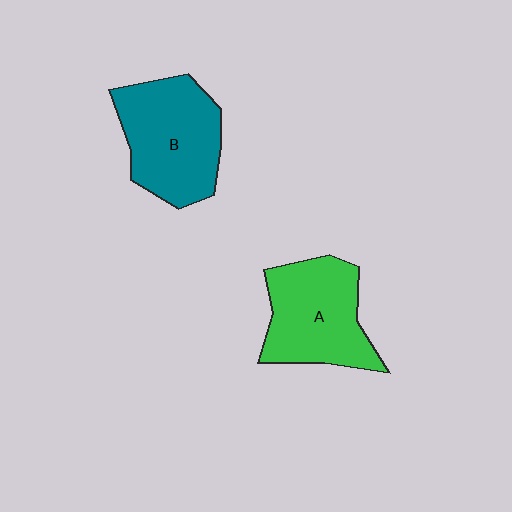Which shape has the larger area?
Shape B (teal).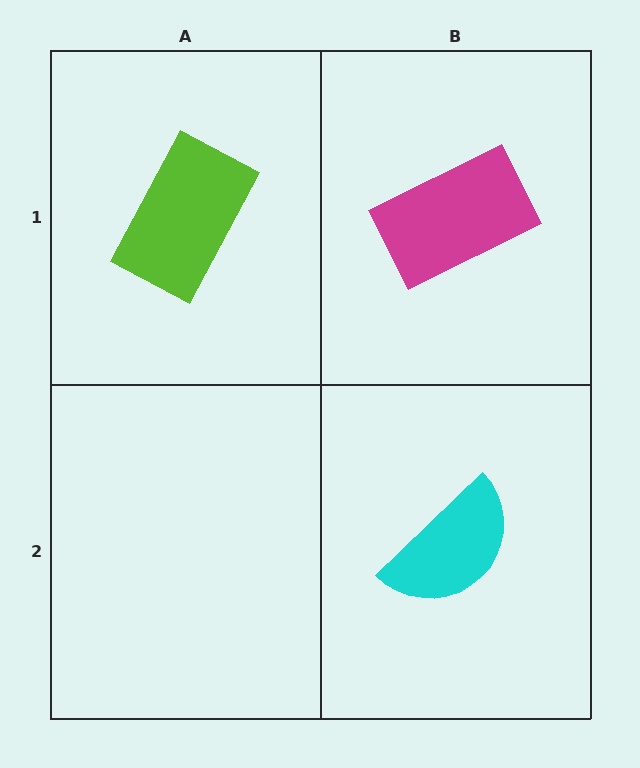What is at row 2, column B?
A cyan semicircle.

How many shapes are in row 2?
1 shape.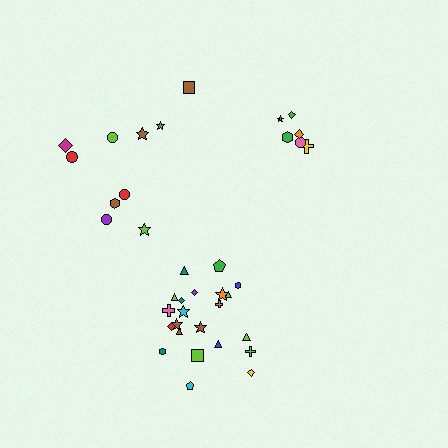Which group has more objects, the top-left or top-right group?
The top-left group.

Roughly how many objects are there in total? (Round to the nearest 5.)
Roughly 40 objects in total.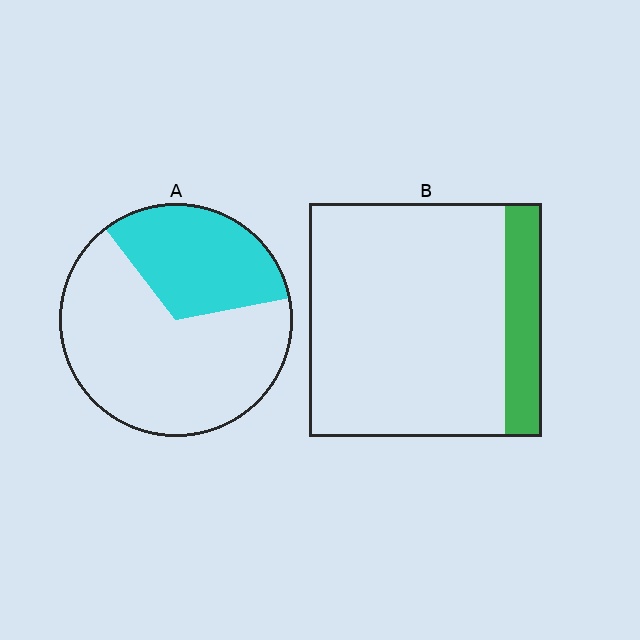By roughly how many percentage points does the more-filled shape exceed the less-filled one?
By roughly 15 percentage points (A over B).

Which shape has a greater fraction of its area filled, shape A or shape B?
Shape A.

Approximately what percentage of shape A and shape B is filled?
A is approximately 35% and B is approximately 15%.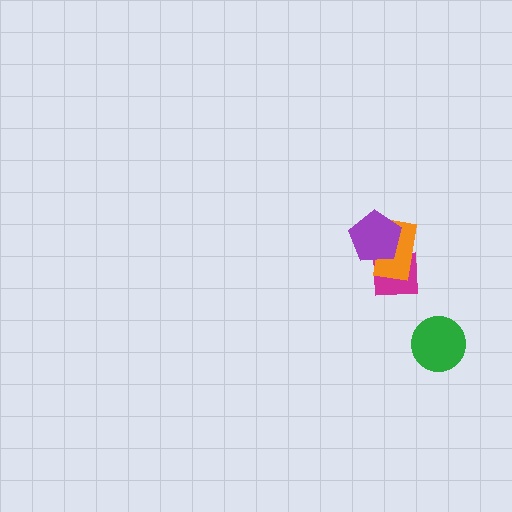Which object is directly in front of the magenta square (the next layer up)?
The orange rectangle is directly in front of the magenta square.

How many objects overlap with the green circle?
0 objects overlap with the green circle.